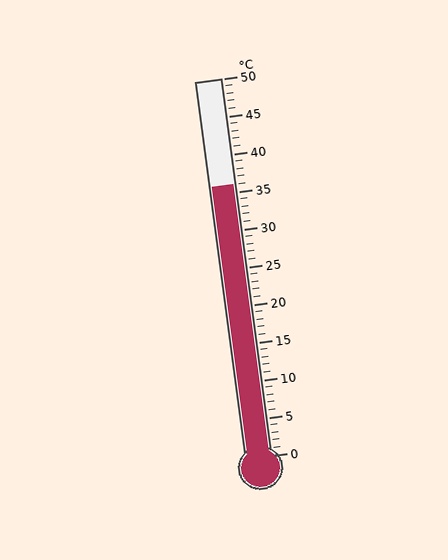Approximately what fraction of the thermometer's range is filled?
The thermometer is filled to approximately 70% of its range.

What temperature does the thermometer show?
The thermometer shows approximately 36°C.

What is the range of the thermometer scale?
The thermometer scale ranges from 0°C to 50°C.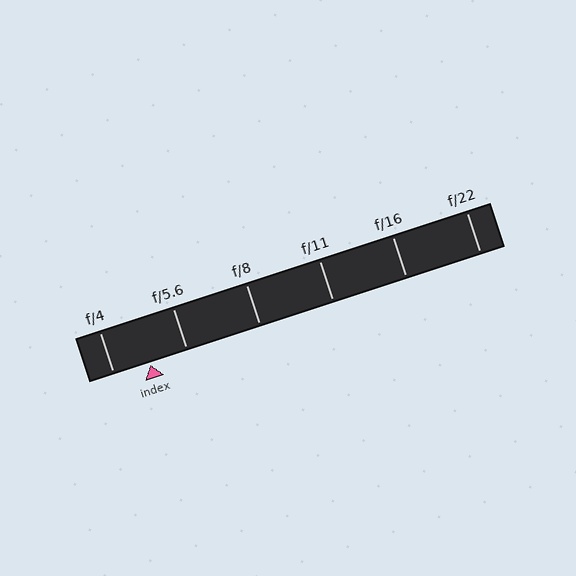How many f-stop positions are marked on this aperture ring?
There are 6 f-stop positions marked.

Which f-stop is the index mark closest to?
The index mark is closest to f/4.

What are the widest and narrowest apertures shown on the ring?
The widest aperture shown is f/4 and the narrowest is f/22.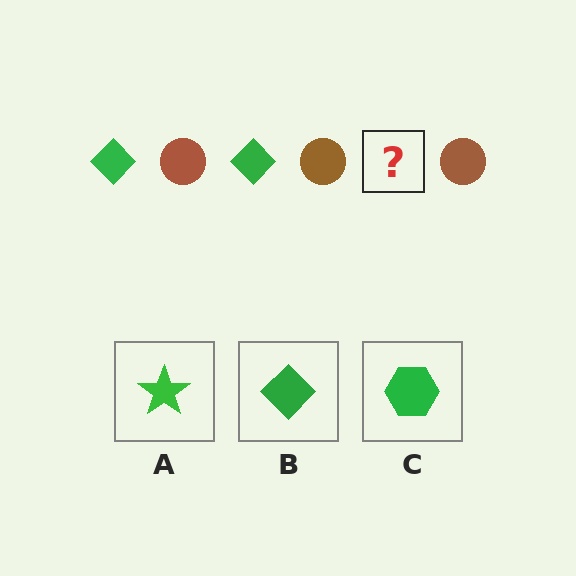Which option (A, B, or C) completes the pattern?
B.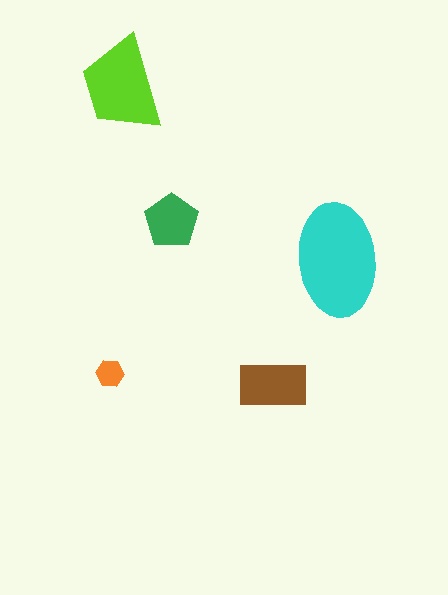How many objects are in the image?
There are 5 objects in the image.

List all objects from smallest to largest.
The orange hexagon, the green pentagon, the brown rectangle, the lime trapezoid, the cyan ellipse.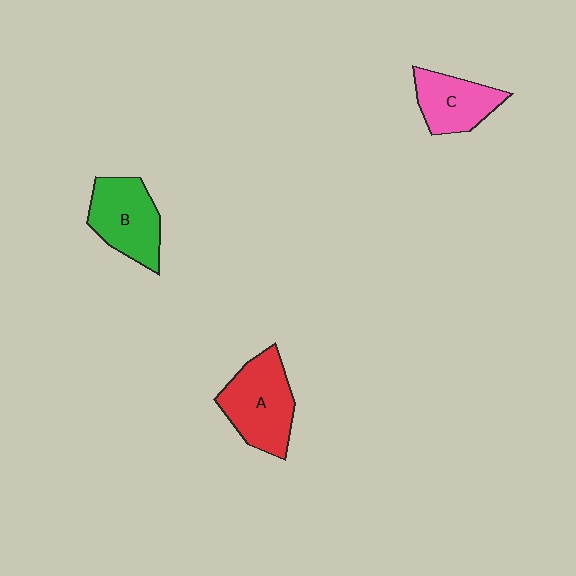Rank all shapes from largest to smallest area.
From largest to smallest: A (red), B (green), C (pink).